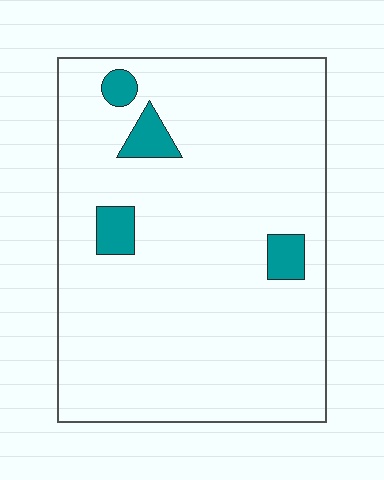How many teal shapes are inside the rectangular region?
4.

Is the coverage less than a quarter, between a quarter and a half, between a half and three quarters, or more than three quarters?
Less than a quarter.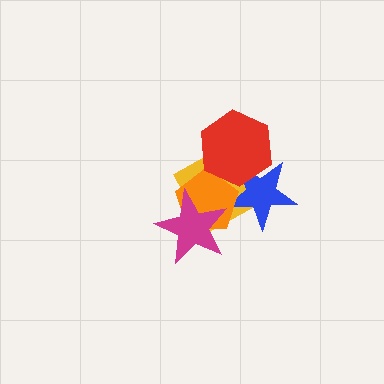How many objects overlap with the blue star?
3 objects overlap with the blue star.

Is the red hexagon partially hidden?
No, no other shape covers it.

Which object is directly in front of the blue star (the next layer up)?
The orange pentagon is directly in front of the blue star.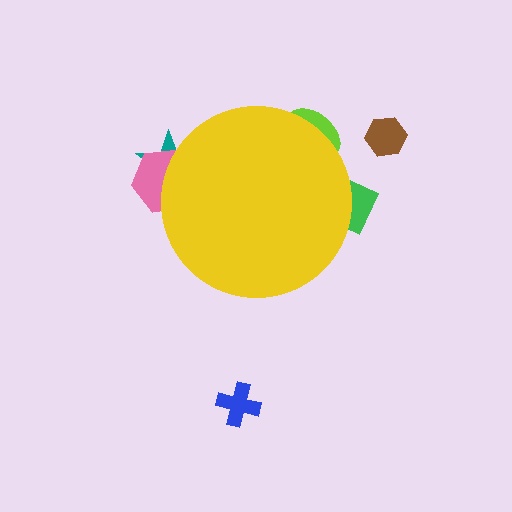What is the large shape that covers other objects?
A yellow circle.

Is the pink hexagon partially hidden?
Yes, the pink hexagon is partially hidden behind the yellow circle.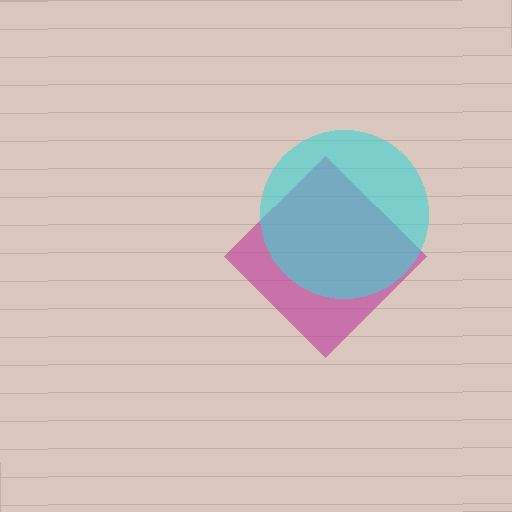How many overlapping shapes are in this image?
There are 2 overlapping shapes in the image.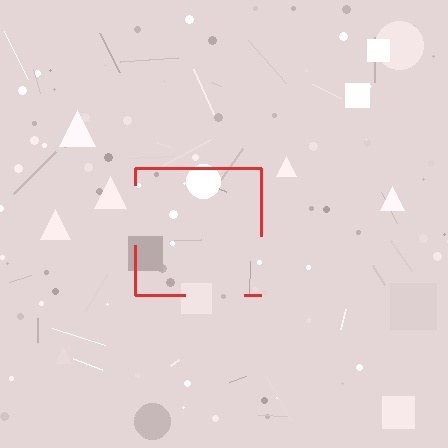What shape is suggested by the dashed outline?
The dashed outline suggests a square.